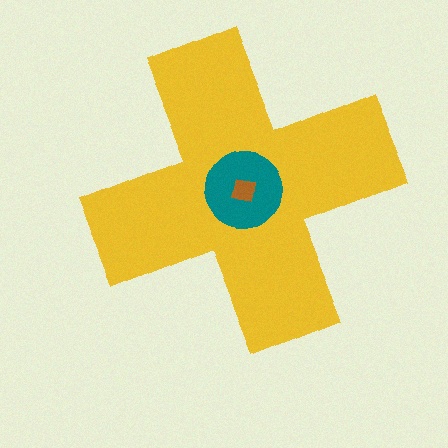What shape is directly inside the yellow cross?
The teal circle.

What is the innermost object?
The brown square.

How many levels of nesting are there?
3.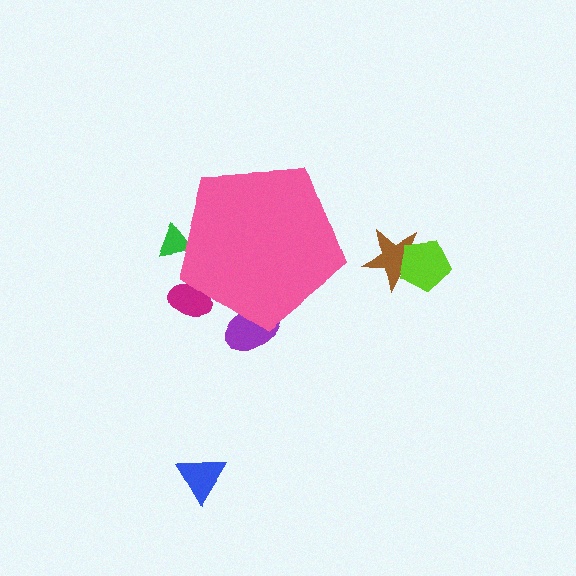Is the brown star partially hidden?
No, the brown star is fully visible.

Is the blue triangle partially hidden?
No, the blue triangle is fully visible.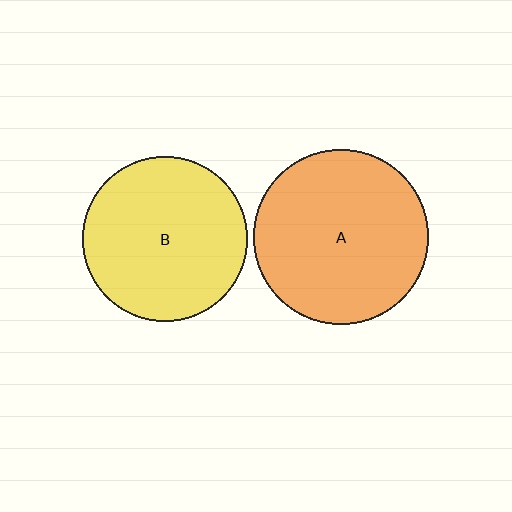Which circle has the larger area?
Circle A (orange).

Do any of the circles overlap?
No, none of the circles overlap.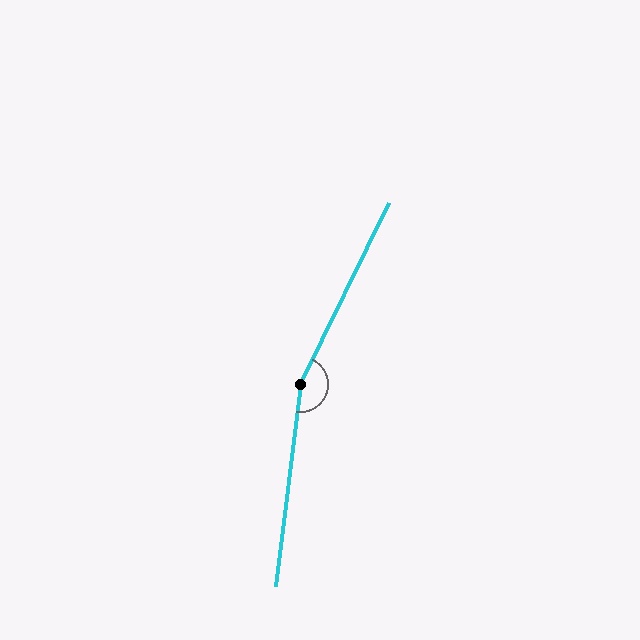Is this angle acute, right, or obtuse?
It is obtuse.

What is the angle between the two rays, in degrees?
Approximately 161 degrees.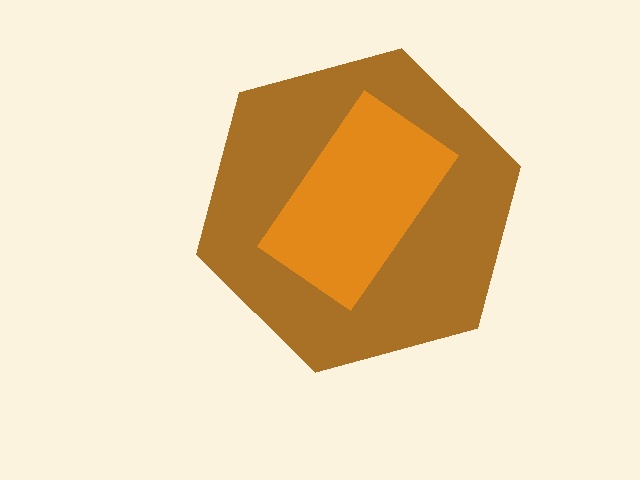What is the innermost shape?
The orange rectangle.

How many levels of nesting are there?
2.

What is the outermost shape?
The brown hexagon.